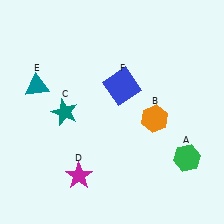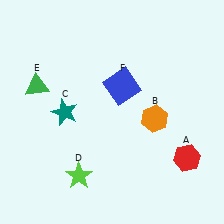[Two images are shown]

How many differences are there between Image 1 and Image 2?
There are 3 differences between the two images.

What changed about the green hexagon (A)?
In Image 1, A is green. In Image 2, it changed to red.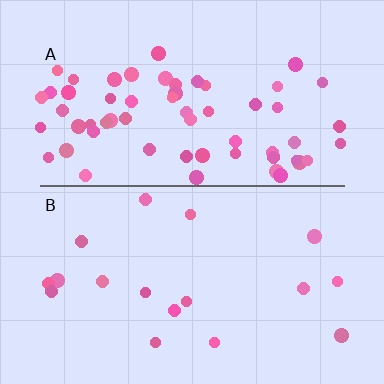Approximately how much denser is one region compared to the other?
Approximately 3.5× — region A over region B.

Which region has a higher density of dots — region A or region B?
A (the top).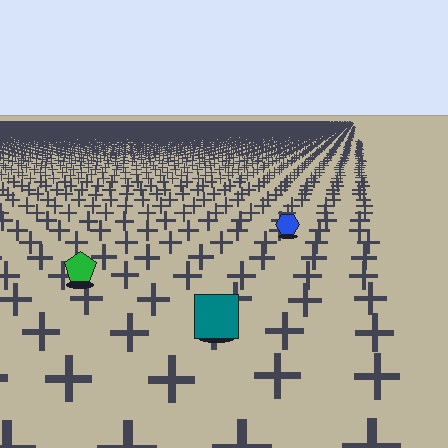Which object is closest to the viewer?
The teal square is closest. The texture marks near it are larger and more spread out.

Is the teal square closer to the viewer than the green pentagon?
Yes. The teal square is closer — you can tell from the texture gradient: the ground texture is coarser near it.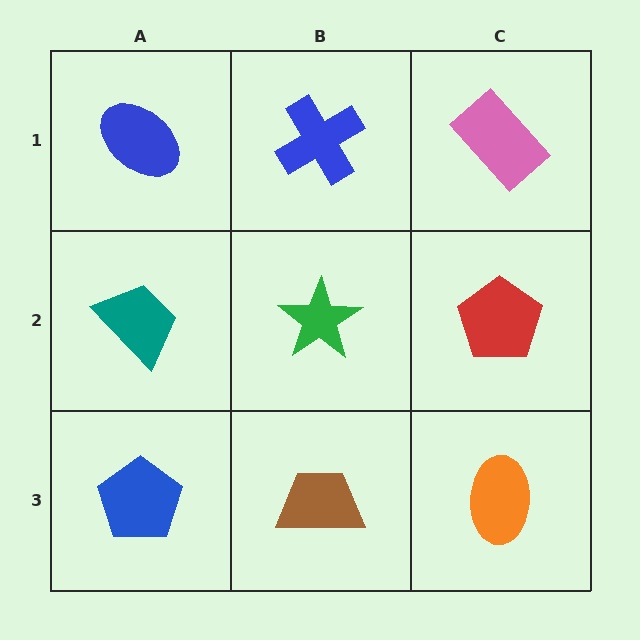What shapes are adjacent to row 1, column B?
A green star (row 2, column B), a blue ellipse (row 1, column A), a pink rectangle (row 1, column C).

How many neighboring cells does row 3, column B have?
3.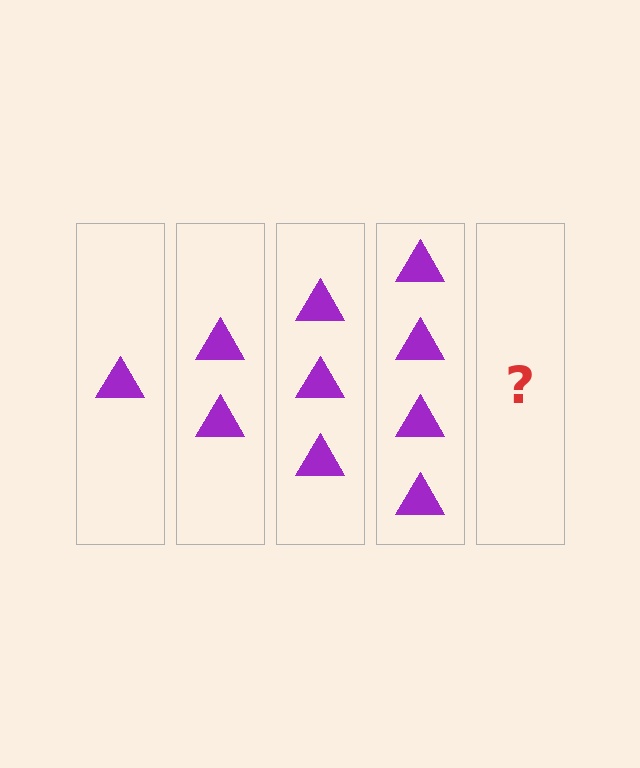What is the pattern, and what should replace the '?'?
The pattern is that each step adds one more triangle. The '?' should be 5 triangles.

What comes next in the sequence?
The next element should be 5 triangles.